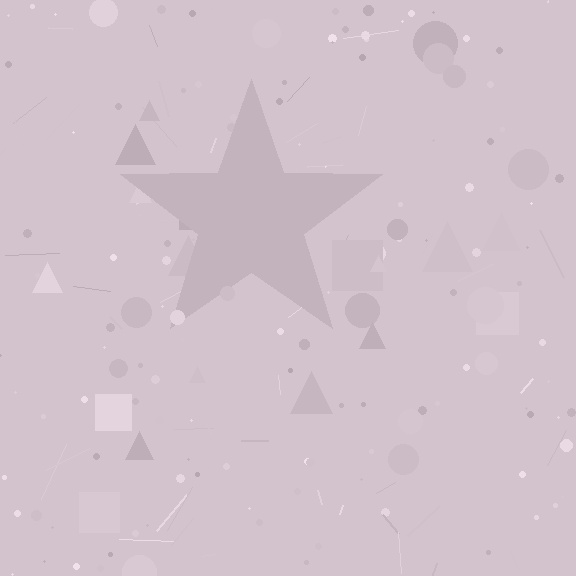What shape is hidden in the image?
A star is hidden in the image.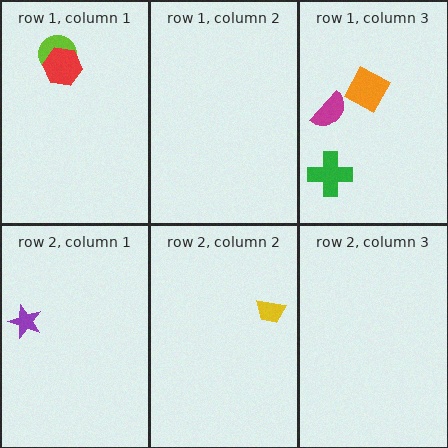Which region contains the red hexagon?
The row 1, column 1 region.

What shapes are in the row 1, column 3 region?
The orange diamond, the green cross, the magenta semicircle.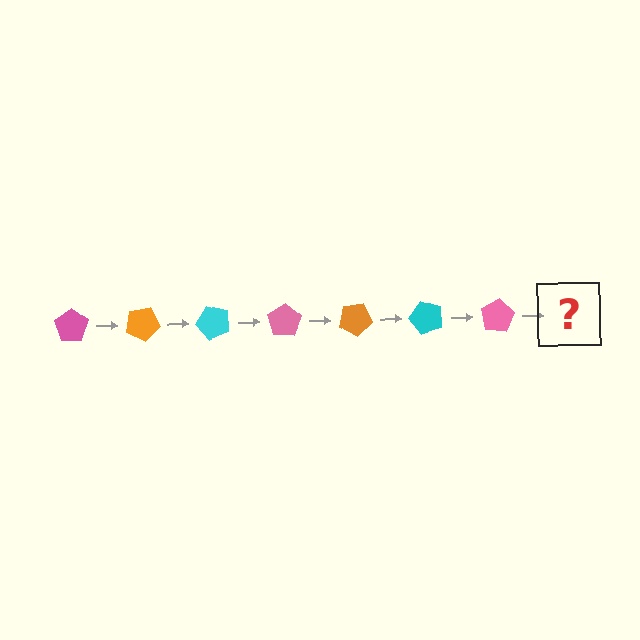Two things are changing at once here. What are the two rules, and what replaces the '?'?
The two rules are that it rotates 25 degrees each step and the color cycles through pink, orange, and cyan. The '?' should be an orange pentagon, rotated 175 degrees from the start.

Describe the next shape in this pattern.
It should be an orange pentagon, rotated 175 degrees from the start.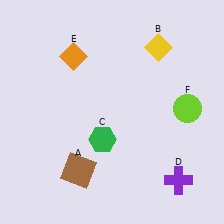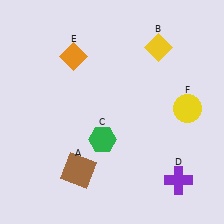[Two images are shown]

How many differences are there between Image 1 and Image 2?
There is 1 difference between the two images.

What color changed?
The circle (F) changed from lime in Image 1 to yellow in Image 2.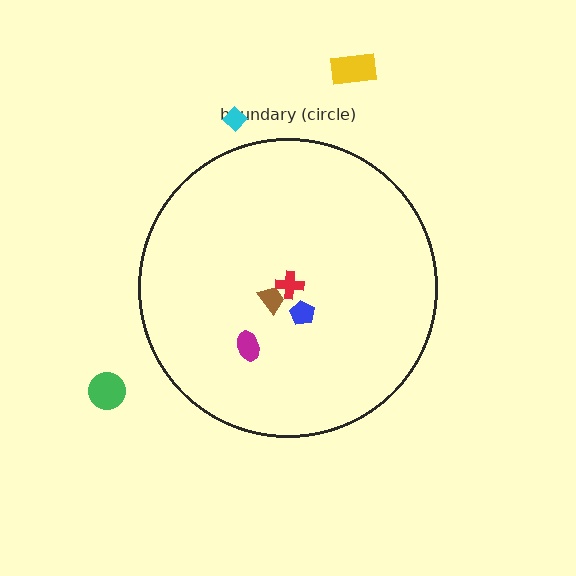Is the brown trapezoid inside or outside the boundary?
Inside.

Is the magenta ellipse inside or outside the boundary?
Inside.